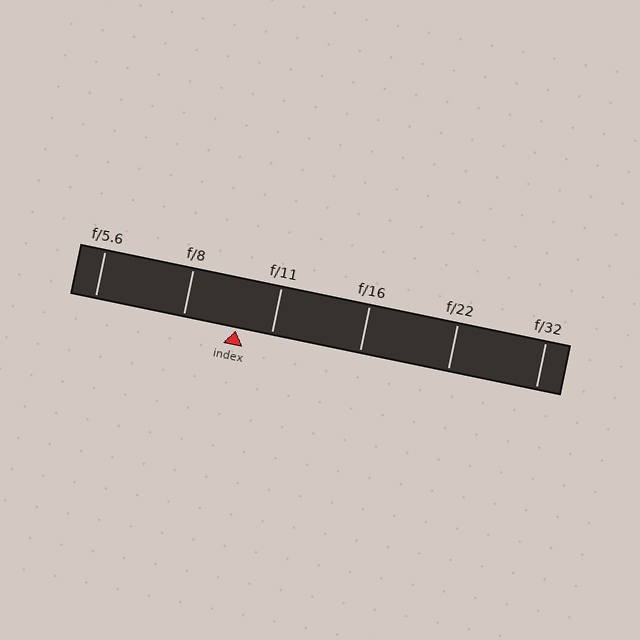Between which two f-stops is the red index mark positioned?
The index mark is between f/8 and f/11.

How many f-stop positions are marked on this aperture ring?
There are 6 f-stop positions marked.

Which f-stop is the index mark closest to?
The index mark is closest to f/11.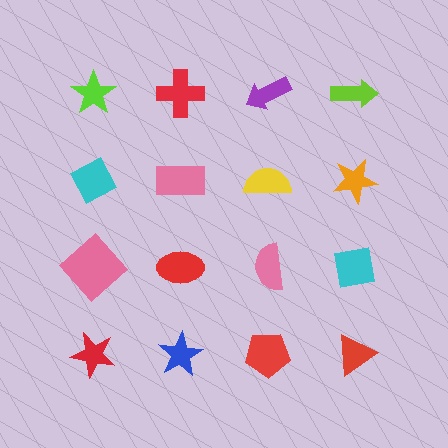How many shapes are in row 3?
4 shapes.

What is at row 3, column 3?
A pink semicircle.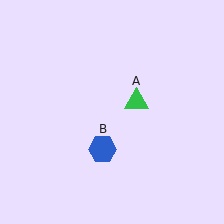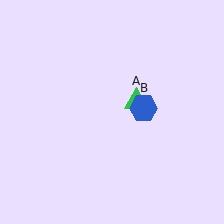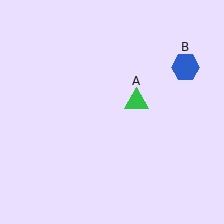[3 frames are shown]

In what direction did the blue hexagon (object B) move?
The blue hexagon (object B) moved up and to the right.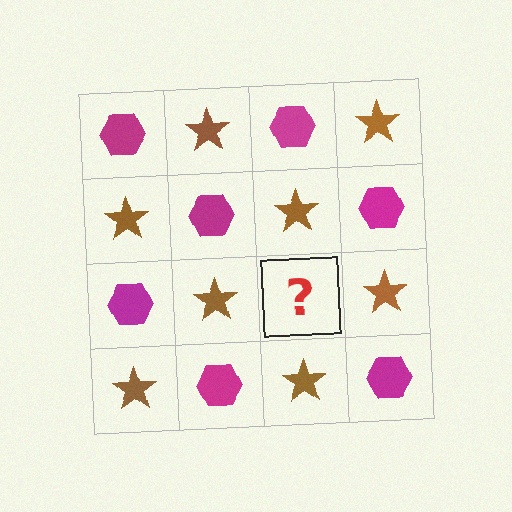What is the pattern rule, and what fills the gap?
The rule is that it alternates magenta hexagon and brown star in a checkerboard pattern. The gap should be filled with a magenta hexagon.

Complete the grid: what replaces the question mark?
The question mark should be replaced with a magenta hexagon.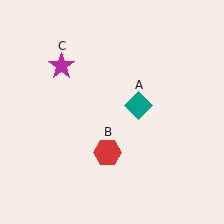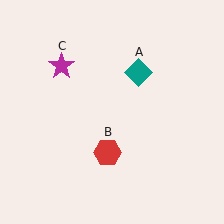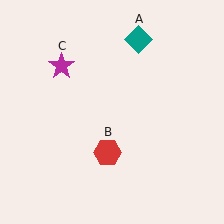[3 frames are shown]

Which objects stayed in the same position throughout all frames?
Red hexagon (object B) and magenta star (object C) remained stationary.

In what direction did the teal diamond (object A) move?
The teal diamond (object A) moved up.